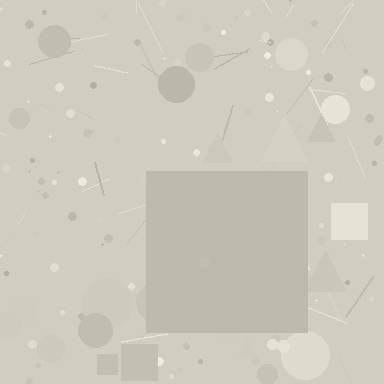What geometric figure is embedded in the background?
A square is embedded in the background.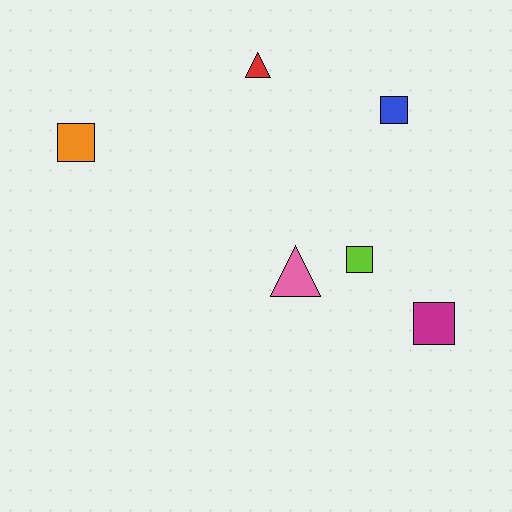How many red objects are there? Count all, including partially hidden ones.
There is 1 red object.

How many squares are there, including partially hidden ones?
There are 4 squares.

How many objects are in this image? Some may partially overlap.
There are 6 objects.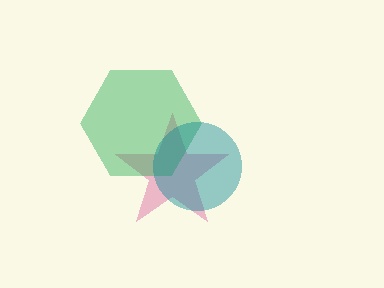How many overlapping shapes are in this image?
There are 3 overlapping shapes in the image.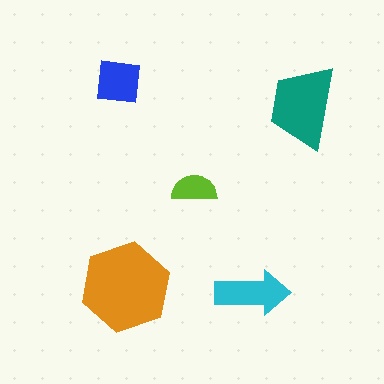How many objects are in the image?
There are 5 objects in the image.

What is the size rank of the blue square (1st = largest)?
4th.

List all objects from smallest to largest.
The lime semicircle, the blue square, the cyan arrow, the teal trapezoid, the orange hexagon.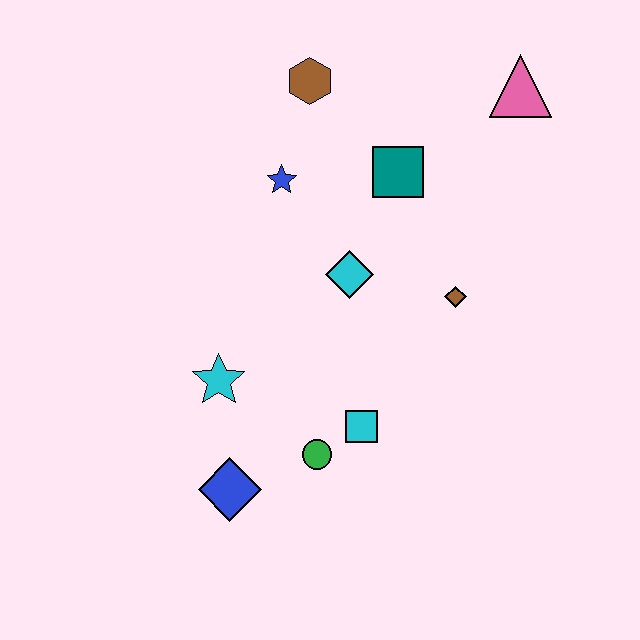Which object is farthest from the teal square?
The blue diamond is farthest from the teal square.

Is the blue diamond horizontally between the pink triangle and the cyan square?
No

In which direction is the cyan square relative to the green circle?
The cyan square is to the right of the green circle.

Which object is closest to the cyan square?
The green circle is closest to the cyan square.